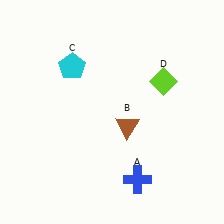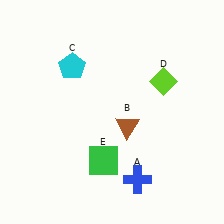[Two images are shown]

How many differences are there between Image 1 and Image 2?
There is 1 difference between the two images.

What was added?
A green square (E) was added in Image 2.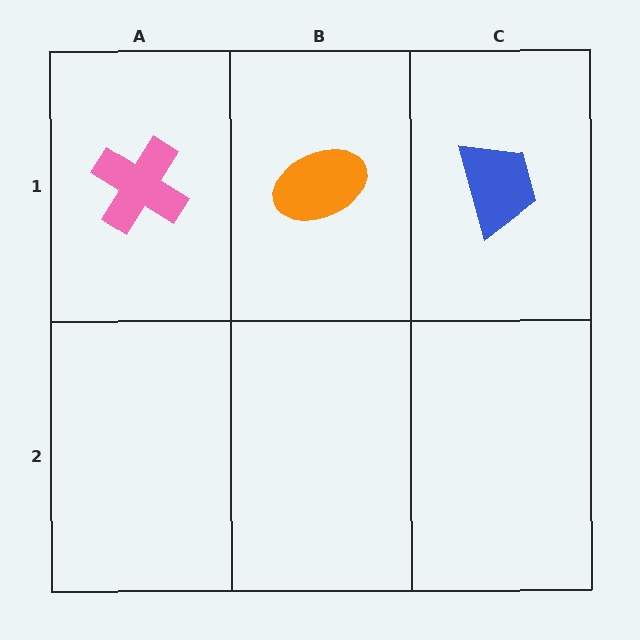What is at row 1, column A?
A pink cross.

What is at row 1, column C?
A blue trapezoid.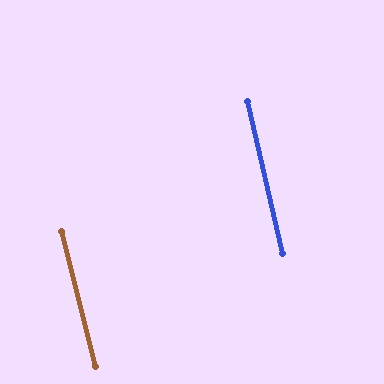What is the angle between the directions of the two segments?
Approximately 1 degree.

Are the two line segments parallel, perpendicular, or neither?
Parallel — their directions differ by only 1.1°.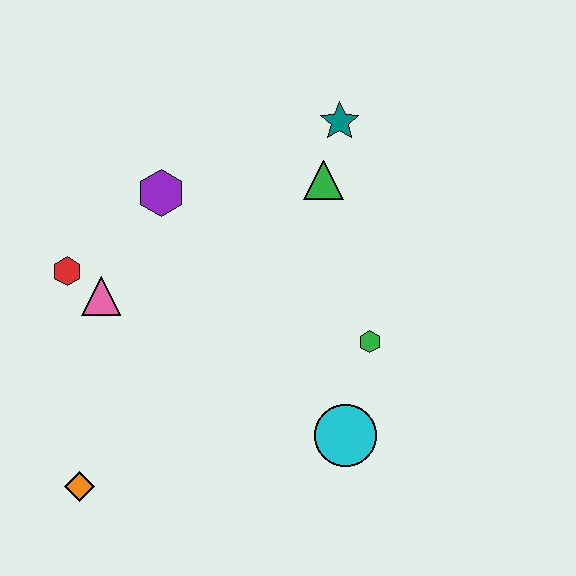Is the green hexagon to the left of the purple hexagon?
No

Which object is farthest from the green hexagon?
The orange diamond is farthest from the green hexagon.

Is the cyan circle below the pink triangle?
Yes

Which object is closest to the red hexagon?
The pink triangle is closest to the red hexagon.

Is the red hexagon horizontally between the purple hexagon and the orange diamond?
No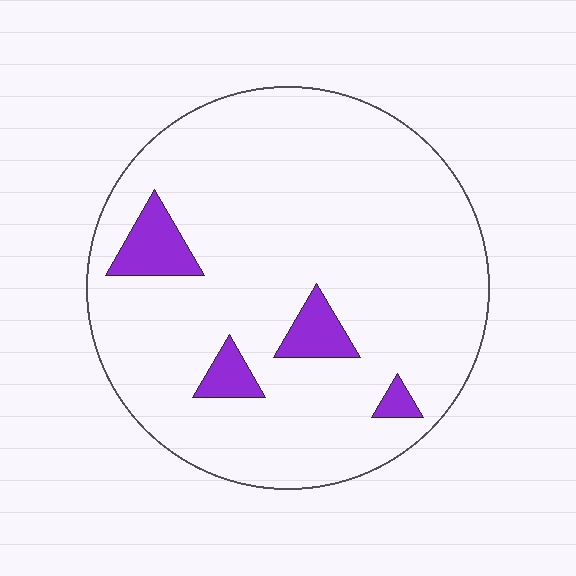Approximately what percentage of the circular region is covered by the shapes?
Approximately 10%.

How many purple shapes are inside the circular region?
4.